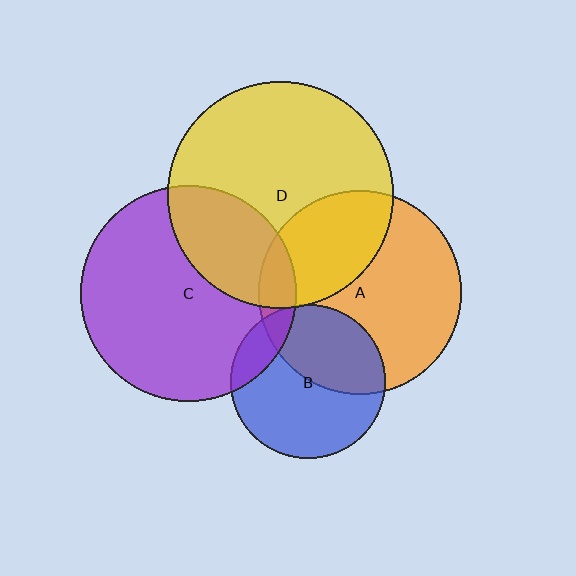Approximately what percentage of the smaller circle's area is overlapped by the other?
Approximately 15%.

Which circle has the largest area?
Circle D (yellow).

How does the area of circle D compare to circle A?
Approximately 1.2 times.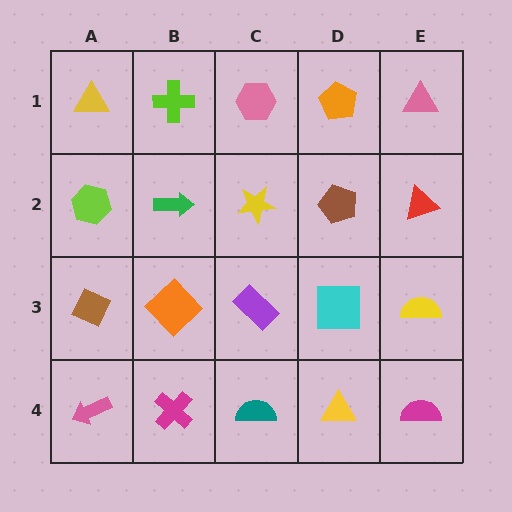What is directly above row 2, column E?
A pink triangle.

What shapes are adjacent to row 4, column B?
An orange diamond (row 3, column B), a pink arrow (row 4, column A), a teal semicircle (row 4, column C).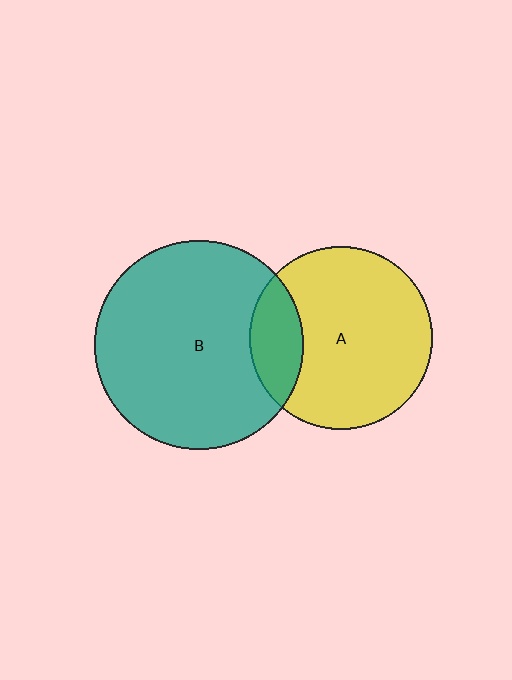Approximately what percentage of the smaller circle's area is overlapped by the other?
Approximately 20%.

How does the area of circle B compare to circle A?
Approximately 1.3 times.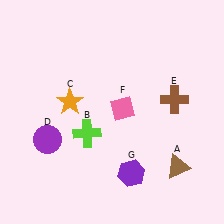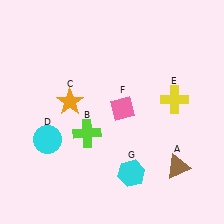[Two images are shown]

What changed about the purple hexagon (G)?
In Image 1, G is purple. In Image 2, it changed to cyan.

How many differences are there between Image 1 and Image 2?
There are 3 differences between the two images.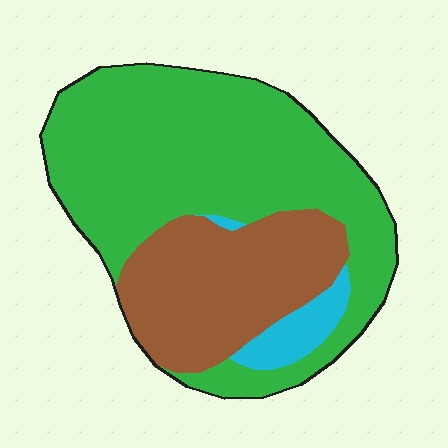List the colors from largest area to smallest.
From largest to smallest: green, brown, cyan.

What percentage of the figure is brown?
Brown takes up about one third (1/3) of the figure.